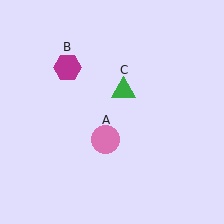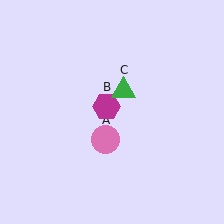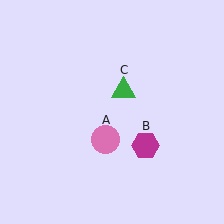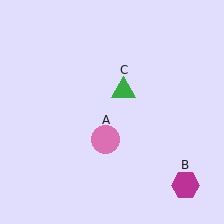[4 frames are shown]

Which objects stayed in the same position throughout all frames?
Pink circle (object A) and green triangle (object C) remained stationary.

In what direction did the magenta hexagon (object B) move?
The magenta hexagon (object B) moved down and to the right.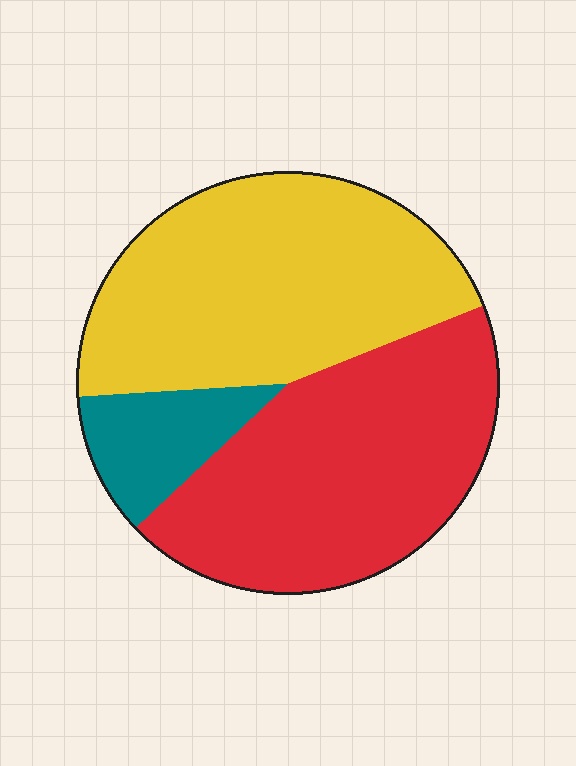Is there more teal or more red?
Red.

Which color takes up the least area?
Teal, at roughly 10%.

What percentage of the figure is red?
Red covers about 45% of the figure.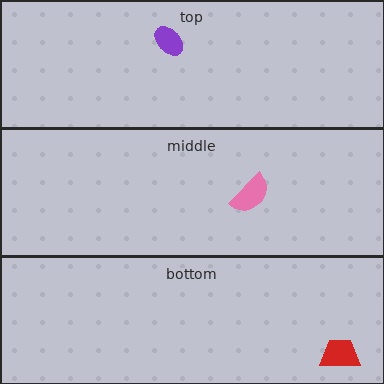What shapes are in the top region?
The purple ellipse.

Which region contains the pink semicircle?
The middle region.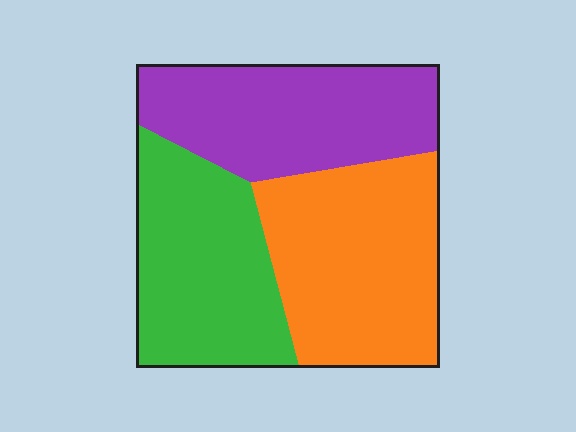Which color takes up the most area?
Orange, at roughly 35%.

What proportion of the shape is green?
Green covers 32% of the shape.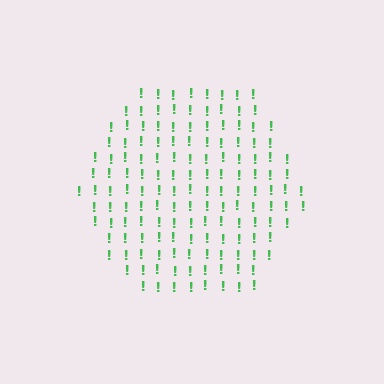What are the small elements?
The small elements are exclamation marks.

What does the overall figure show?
The overall figure shows a hexagon.